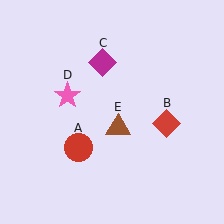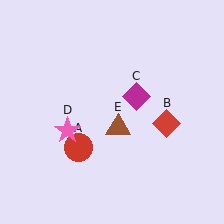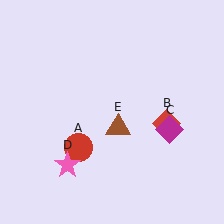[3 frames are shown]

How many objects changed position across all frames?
2 objects changed position: magenta diamond (object C), pink star (object D).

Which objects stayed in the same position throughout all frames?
Red circle (object A) and red diamond (object B) and brown triangle (object E) remained stationary.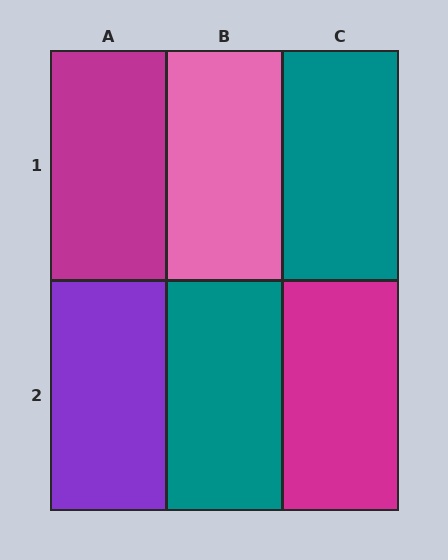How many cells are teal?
2 cells are teal.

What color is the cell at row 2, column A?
Purple.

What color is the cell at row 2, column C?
Magenta.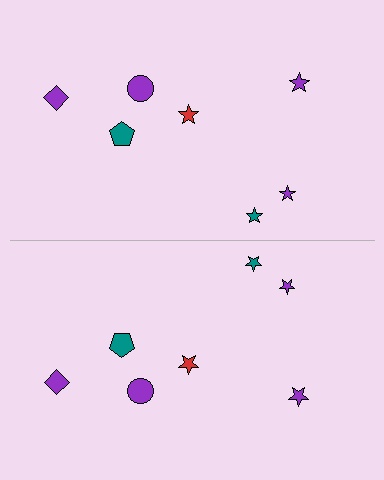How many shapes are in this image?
There are 14 shapes in this image.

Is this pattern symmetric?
Yes, this pattern has bilateral (reflection) symmetry.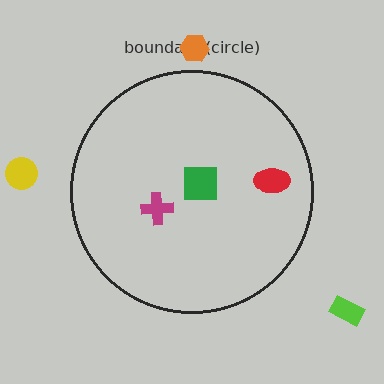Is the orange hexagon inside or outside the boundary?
Outside.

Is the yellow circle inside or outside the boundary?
Outside.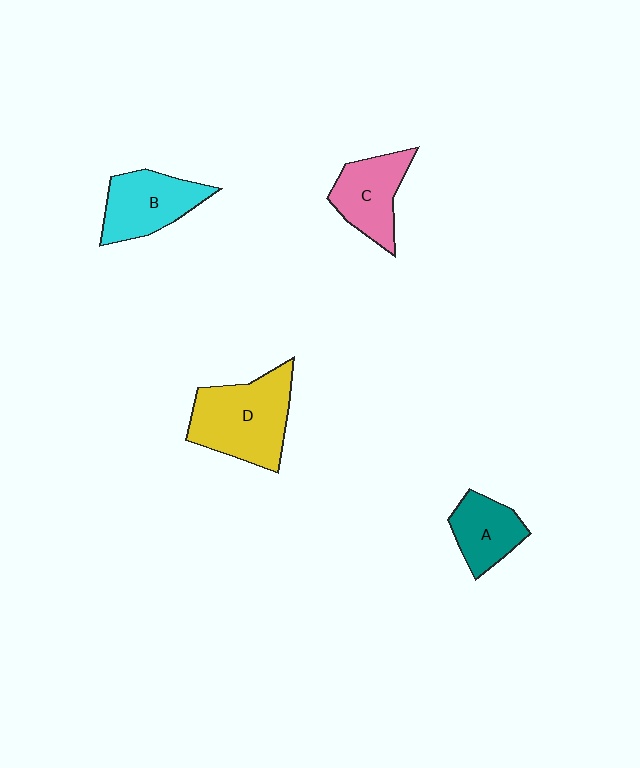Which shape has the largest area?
Shape D (yellow).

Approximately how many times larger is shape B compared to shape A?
Approximately 1.3 times.